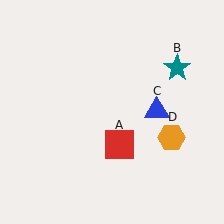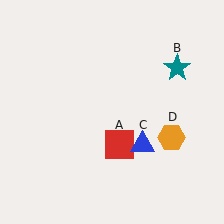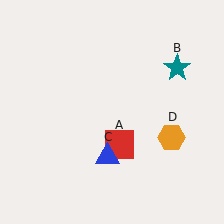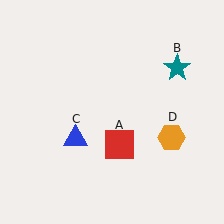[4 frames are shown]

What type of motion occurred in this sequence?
The blue triangle (object C) rotated clockwise around the center of the scene.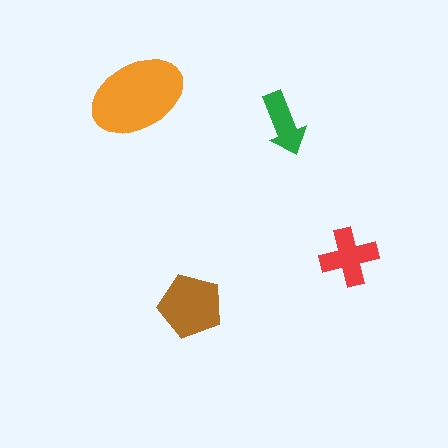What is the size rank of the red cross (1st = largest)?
3rd.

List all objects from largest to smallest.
The orange ellipse, the brown pentagon, the red cross, the green arrow.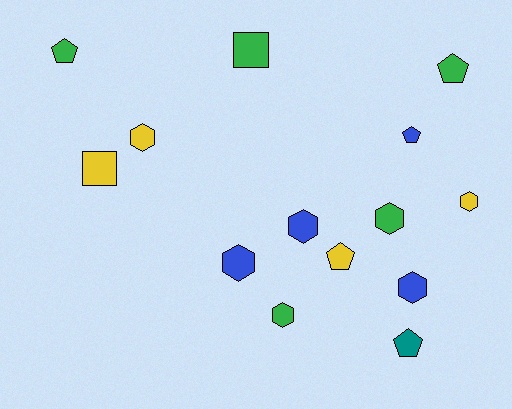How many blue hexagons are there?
There are 3 blue hexagons.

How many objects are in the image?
There are 14 objects.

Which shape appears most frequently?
Hexagon, with 7 objects.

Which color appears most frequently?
Green, with 5 objects.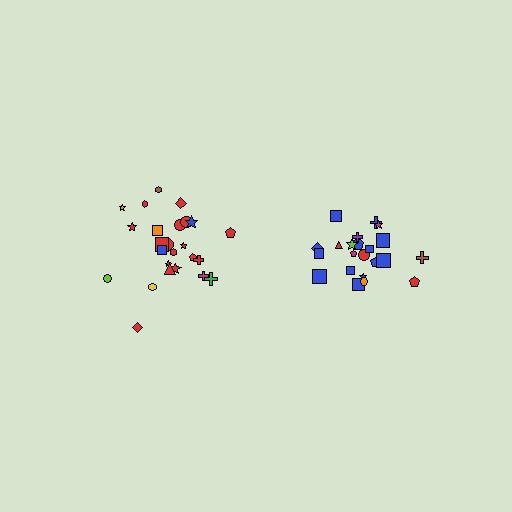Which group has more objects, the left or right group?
The left group.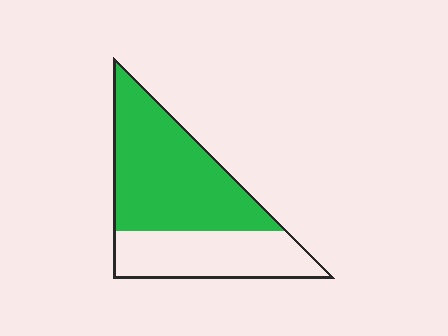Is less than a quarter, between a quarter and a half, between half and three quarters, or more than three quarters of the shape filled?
Between half and three quarters.